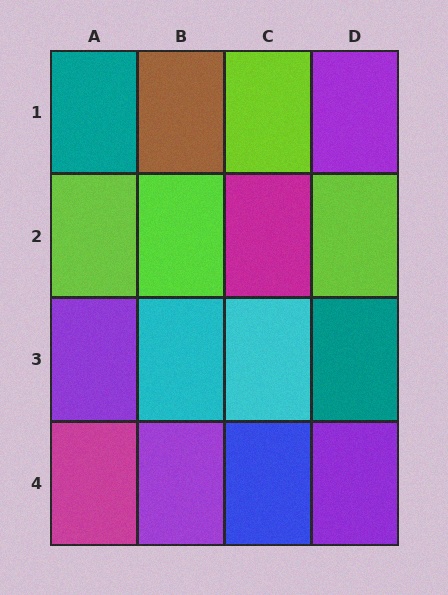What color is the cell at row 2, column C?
Magenta.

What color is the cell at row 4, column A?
Magenta.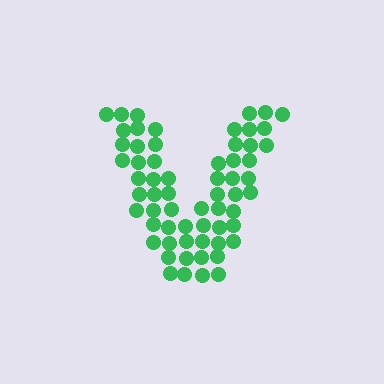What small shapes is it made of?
It is made of small circles.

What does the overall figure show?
The overall figure shows the letter V.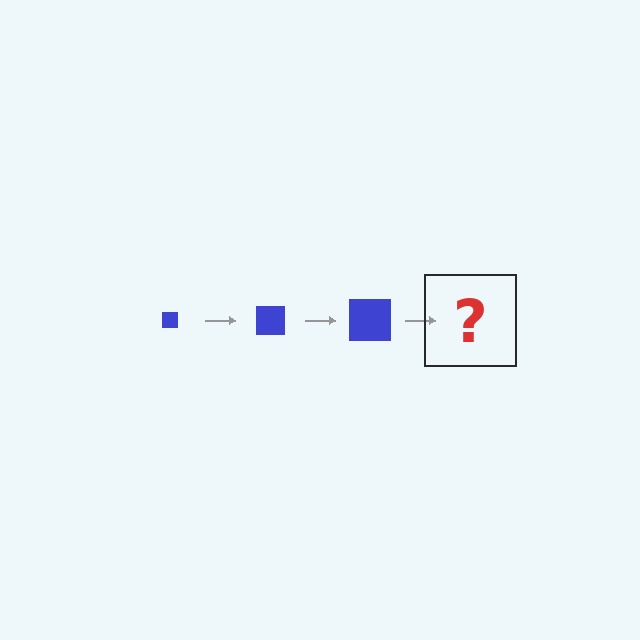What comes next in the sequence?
The next element should be a blue square, larger than the previous one.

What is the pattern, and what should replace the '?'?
The pattern is that the square gets progressively larger each step. The '?' should be a blue square, larger than the previous one.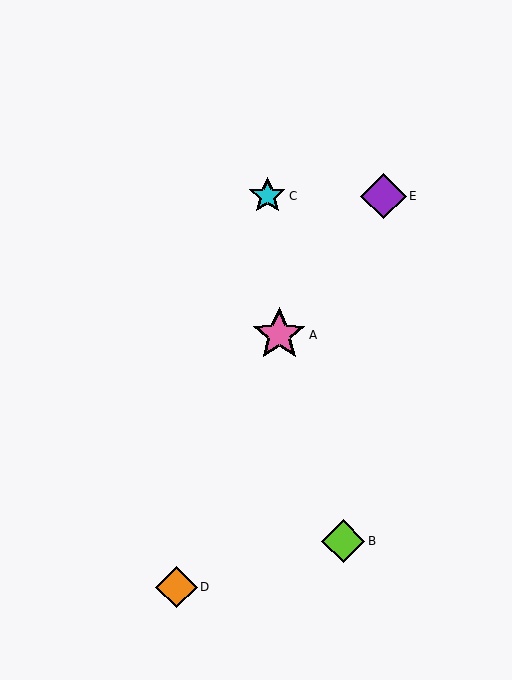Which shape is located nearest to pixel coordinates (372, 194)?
The purple diamond (labeled E) at (383, 196) is nearest to that location.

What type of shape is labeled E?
Shape E is a purple diamond.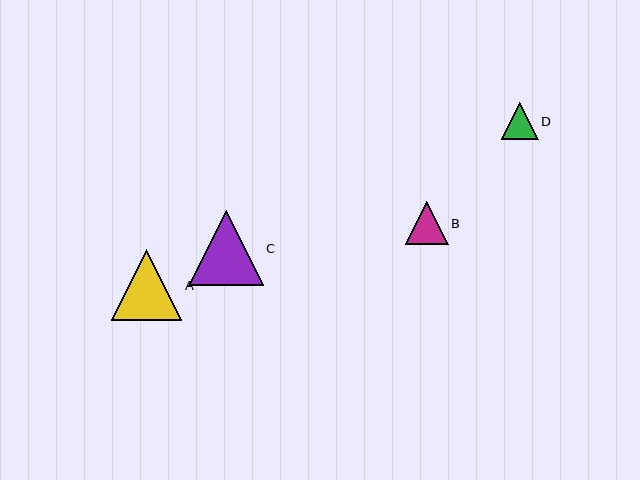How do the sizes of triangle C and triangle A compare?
Triangle C and triangle A are approximately the same size.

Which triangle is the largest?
Triangle C is the largest with a size of approximately 75 pixels.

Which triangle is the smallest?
Triangle D is the smallest with a size of approximately 37 pixels.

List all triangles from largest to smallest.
From largest to smallest: C, A, B, D.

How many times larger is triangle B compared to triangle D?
Triangle B is approximately 1.2 times the size of triangle D.